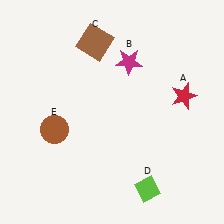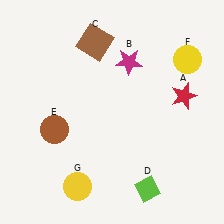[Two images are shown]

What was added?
A yellow circle (F), a yellow circle (G) were added in Image 2.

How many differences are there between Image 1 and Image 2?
There are 2 differences between the two images.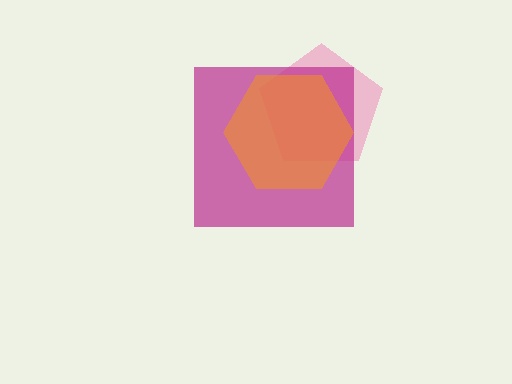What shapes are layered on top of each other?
The layered shapes are: a pink pentagon, a magenta square, an orange hexagon.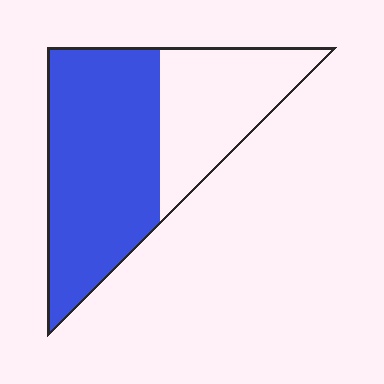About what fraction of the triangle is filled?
About five eighths (5/8).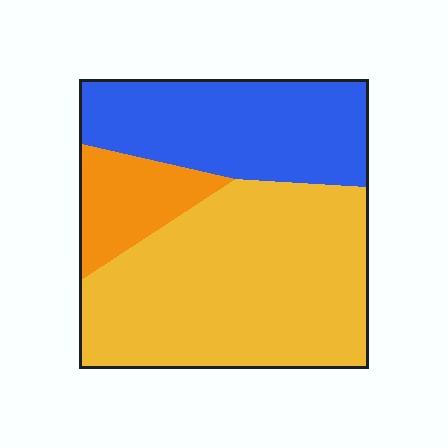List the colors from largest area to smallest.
From largest to smallest: yellow, blue, orange.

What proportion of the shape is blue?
Blue covers around 30% of the shape.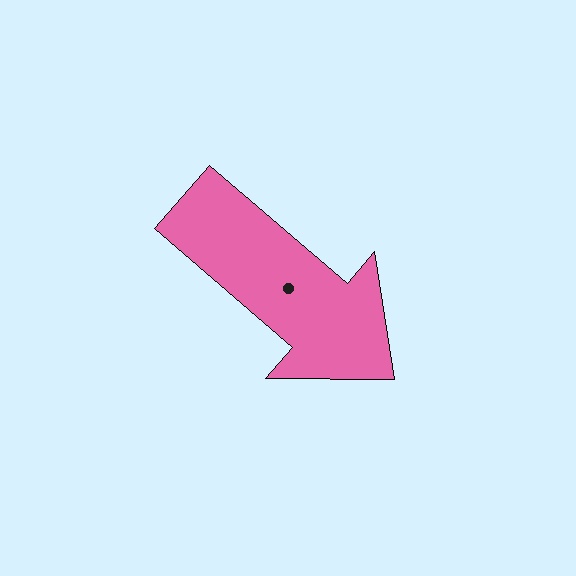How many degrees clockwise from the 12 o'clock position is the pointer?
Approximately 131 degrees.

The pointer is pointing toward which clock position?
Roughly 4 o'clock.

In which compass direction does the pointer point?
Southeast.